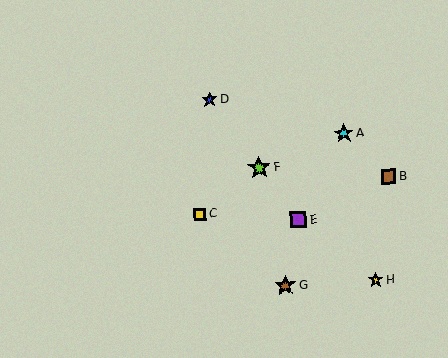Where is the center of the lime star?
The center of the lime star is at (259, 168).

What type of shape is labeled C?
Shape C is a yellow square.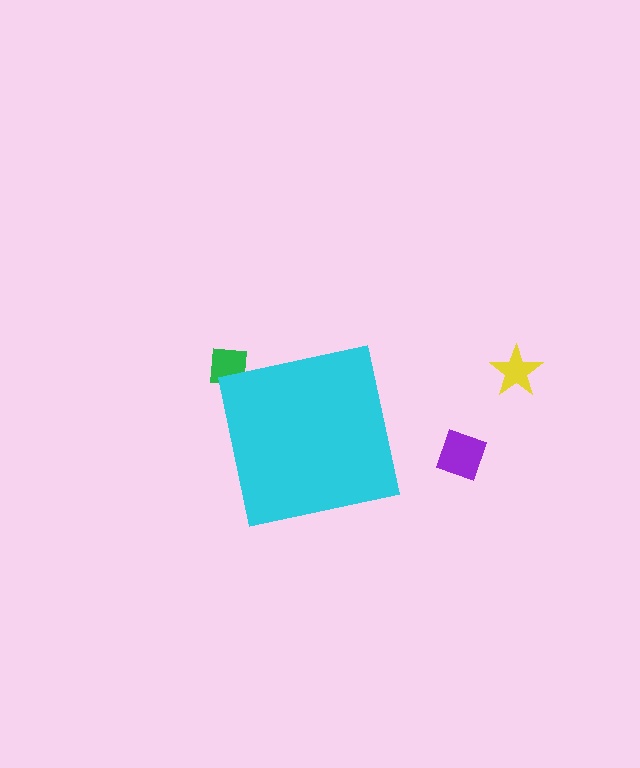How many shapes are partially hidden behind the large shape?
1 shape is partially hidden.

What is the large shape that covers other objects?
A cyan square.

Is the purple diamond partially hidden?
No, the purple diamond is fully visible.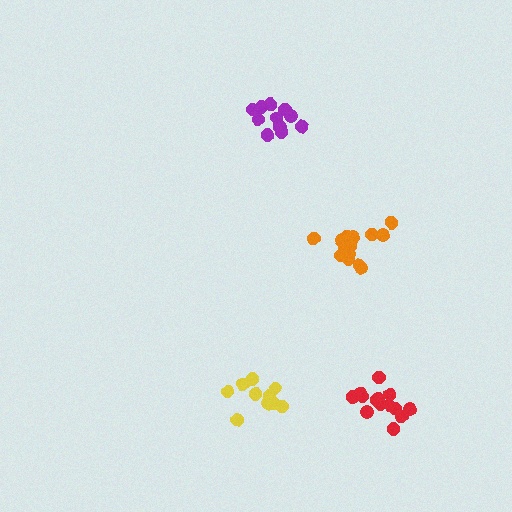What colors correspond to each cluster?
The clusters are colored: yellow, purple, orange, red.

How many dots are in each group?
Group 1: 10 dots, Group 2: 11 dots, Group 3: 15 dots, Group 4: 14 dots (50 total).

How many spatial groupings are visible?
There are 4 spatial groupings.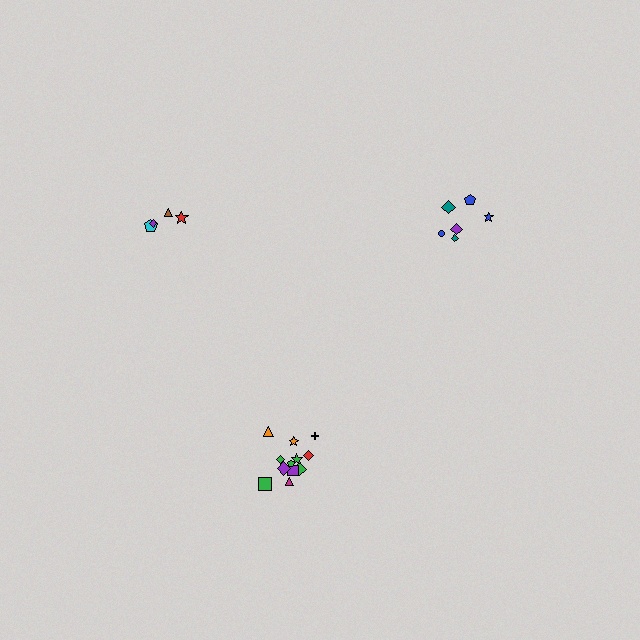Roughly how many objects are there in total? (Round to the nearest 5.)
Roughly 20 objects in total.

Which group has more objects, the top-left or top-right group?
The top-right group.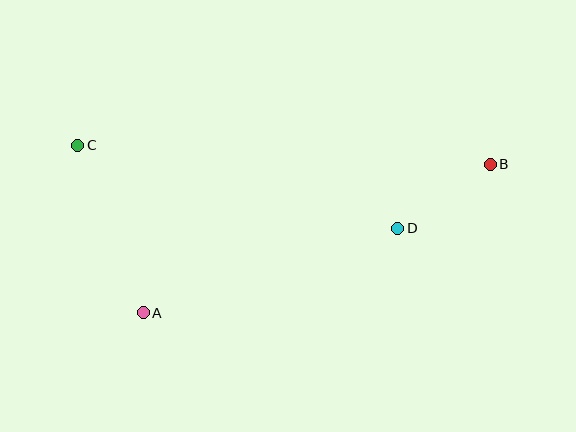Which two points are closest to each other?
Points B and D are closest to each other.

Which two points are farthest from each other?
Points B and C are farthest from each other.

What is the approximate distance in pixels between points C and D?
The distance between C and D is approximately 330 pixels.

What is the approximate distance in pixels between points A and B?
The distance between A and B is approximately 378 pixels.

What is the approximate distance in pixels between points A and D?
The distance between A and D is approximately 268 pixels.